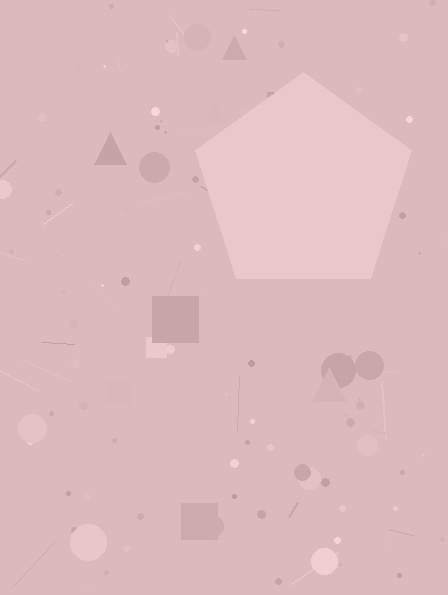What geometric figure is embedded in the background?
A pentagon is embedded in the background.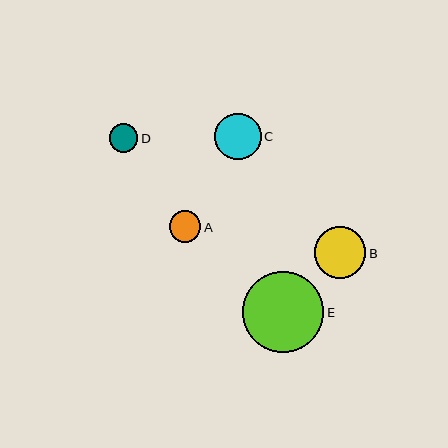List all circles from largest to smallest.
From largest to smallest: E, B, C, A, D.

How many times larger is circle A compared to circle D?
Circle A is approximately 1.1 times the size of circle D.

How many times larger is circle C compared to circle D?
Circle C is approximately 1.6 times the size of circle D.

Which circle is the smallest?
Circle D is the smallest with a size of approximately 28 pixels.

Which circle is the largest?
Circle E is the largest with a size of approximately 81 pixels.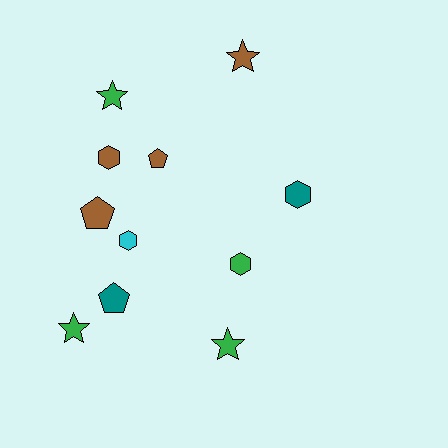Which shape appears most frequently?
Star, with 4 objects.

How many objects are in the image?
There are 11 objects.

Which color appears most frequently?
Green, with 4 objects.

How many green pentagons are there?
There are no green pentagons.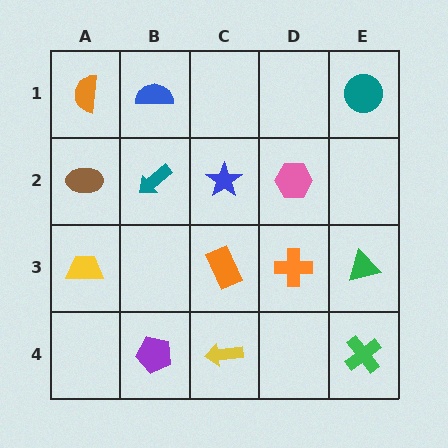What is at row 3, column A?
A yellow trapezoid.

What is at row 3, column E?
A green triangle.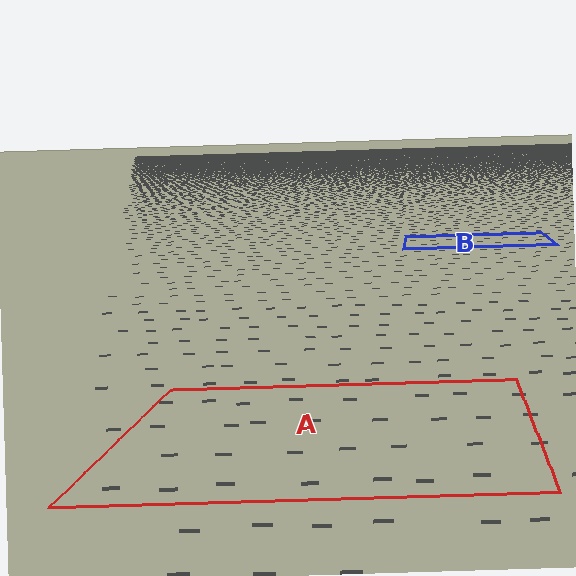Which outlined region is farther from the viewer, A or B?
Region B is farther from the viewer — the texture elements inside it appear smaller and more densely packed.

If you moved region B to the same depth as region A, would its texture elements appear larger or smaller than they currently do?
They would appear larger. At a closer depth, the same texture elements are projected at a bigger on-screen size.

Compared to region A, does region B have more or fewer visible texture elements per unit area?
Region B has more texture elements per unit area — they are packed more densely because it is farther away.